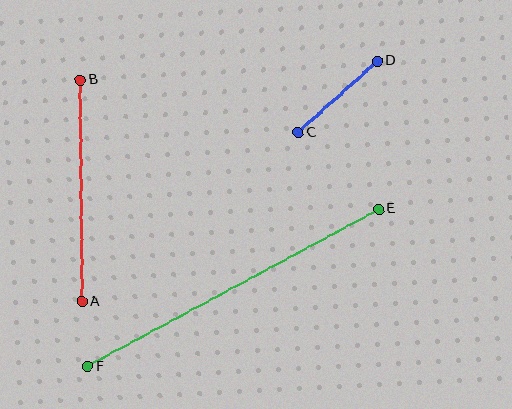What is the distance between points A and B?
The distance is approximately 222 pixels.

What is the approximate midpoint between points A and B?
The midpoint is at approximately (81, 191) pixels.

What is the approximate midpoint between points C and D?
The midpoint is at approximately (338, 97) pixels.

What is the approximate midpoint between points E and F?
The midpoint is at approximately (233, 288) pixels.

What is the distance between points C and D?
The distance is approximately 107 pixels.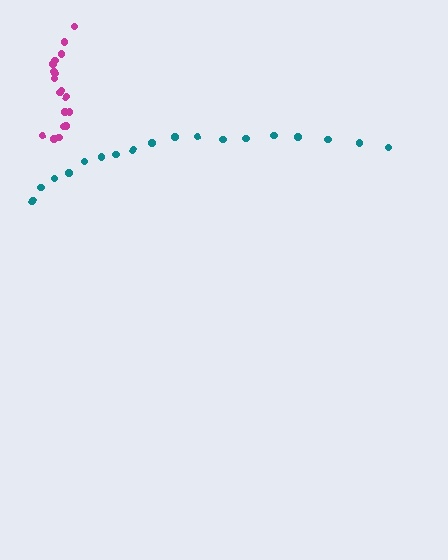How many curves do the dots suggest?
There are 2 distinct paths.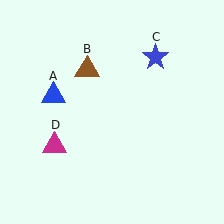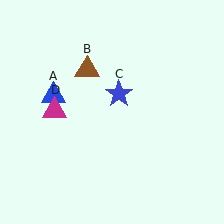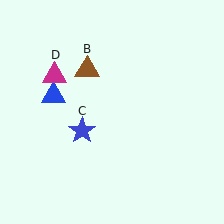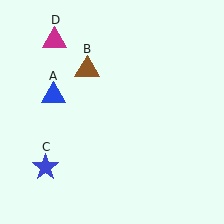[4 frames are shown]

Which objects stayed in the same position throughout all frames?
Blue triangle (object A) and brown triangle (object B) remained stationary.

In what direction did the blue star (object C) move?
The blue star (object C) moved down and to the left.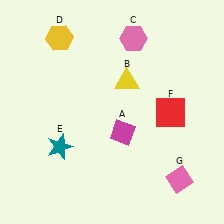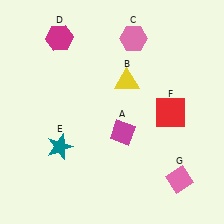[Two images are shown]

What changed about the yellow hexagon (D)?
In Image 1, D is yellow. In Image 2, it changed to magenta.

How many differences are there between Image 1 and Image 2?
There is 1 difference between the two images.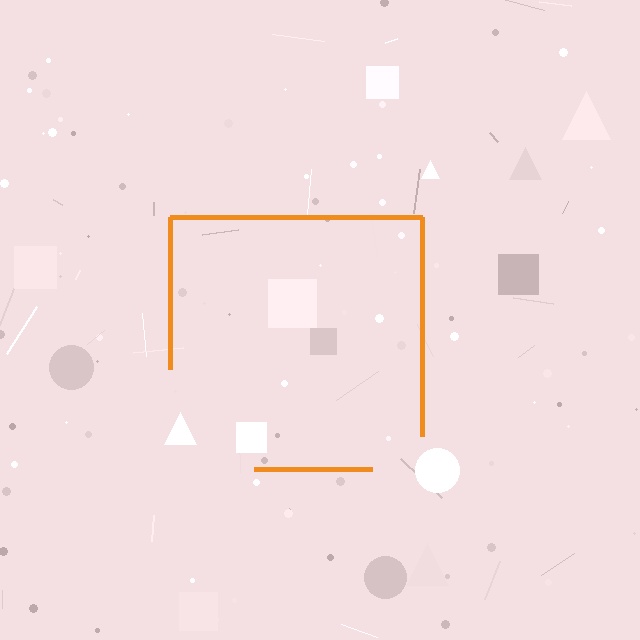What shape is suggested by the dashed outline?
The dashed outline suggests a square.